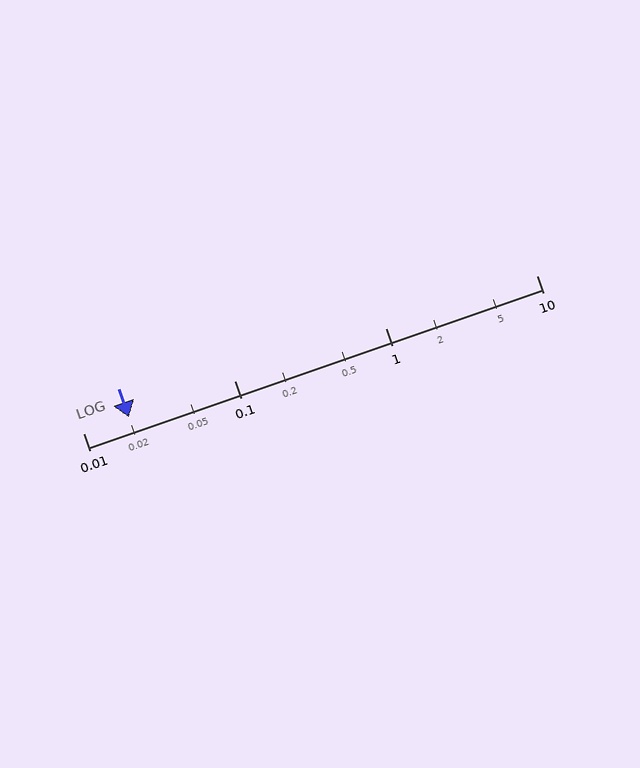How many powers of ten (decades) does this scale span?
The scale spans 3 decades, from 0.01 to 10.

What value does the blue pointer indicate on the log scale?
The pointer indicates approximately 0.02.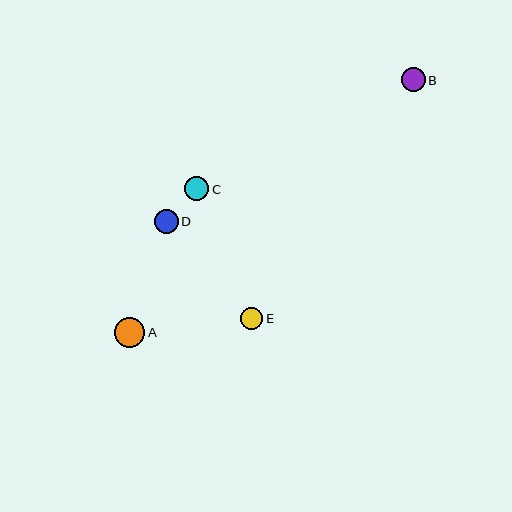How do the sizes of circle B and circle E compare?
Circle B and circle E are approximately the same size.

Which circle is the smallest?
Circle E is the smallest with a size of approximately 22 pixels.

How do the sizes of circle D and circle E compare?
Circle D and circle E are approximately the same size.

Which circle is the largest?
Circle A is the largest with a size of approximately 30 pixels.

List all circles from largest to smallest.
From largest to smallest: A, C, D, B, E.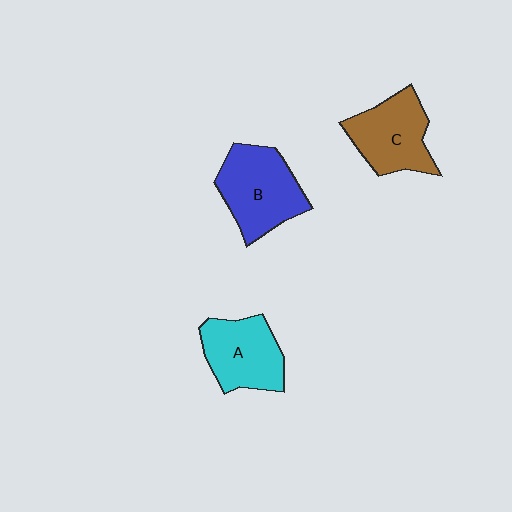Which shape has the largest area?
Shape B (blue).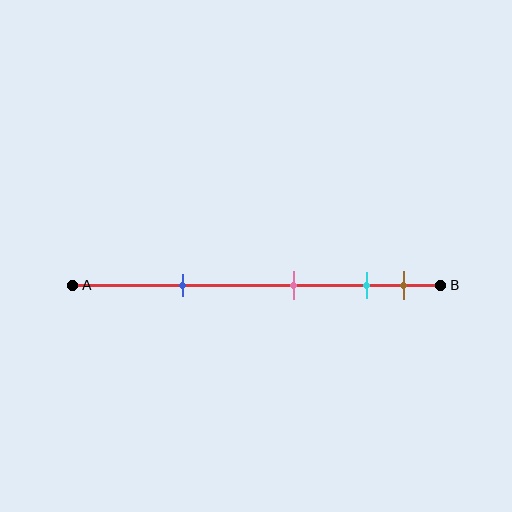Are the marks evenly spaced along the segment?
No, the marks are not evenly spaced.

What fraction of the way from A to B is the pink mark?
The pink mark is approximately 60% (0.6) of the way from A to B.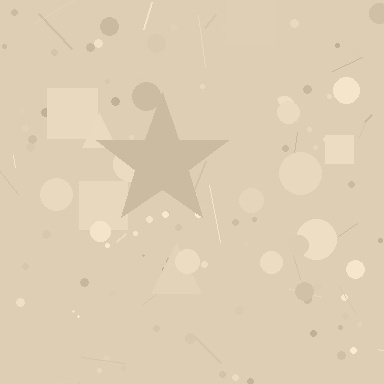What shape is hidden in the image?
A star is hidden in the image.